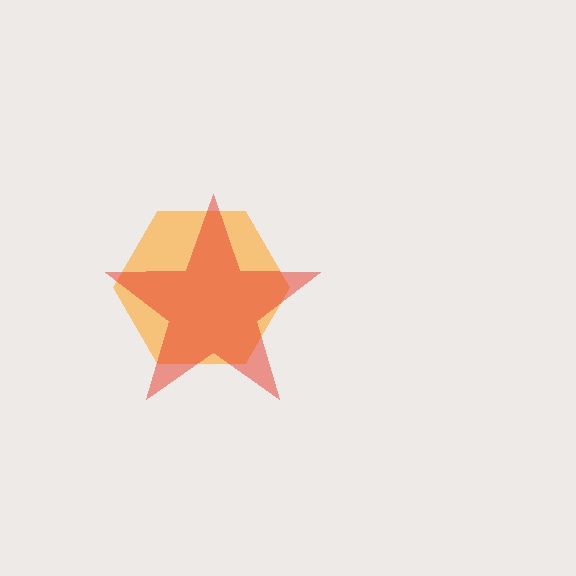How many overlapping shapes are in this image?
There are 2 overlapping shapes in the image.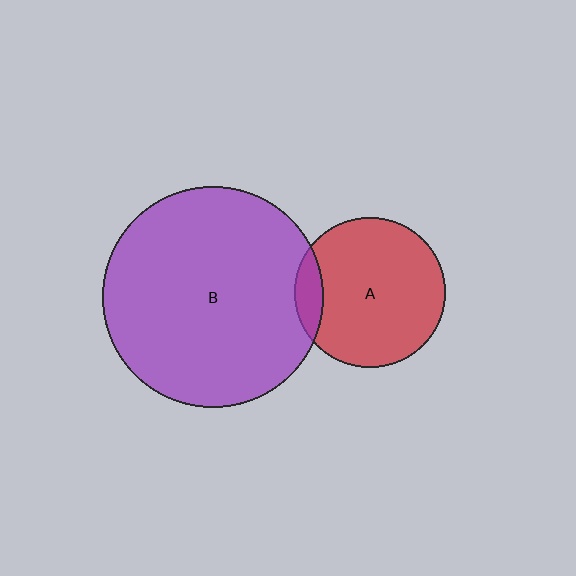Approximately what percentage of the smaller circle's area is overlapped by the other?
Approximately 10%.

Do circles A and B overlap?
Yes.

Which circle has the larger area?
Circle B (purple).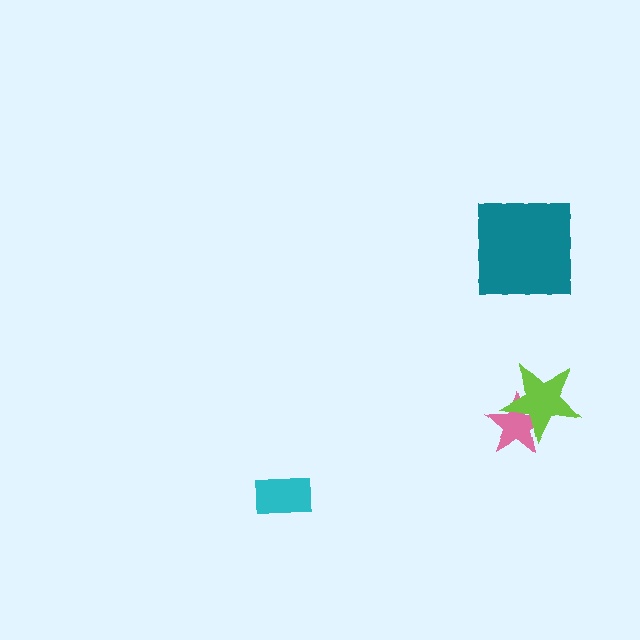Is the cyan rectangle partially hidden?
No, no other shape covers it.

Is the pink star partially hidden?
Yes, it is partially covered by another shape.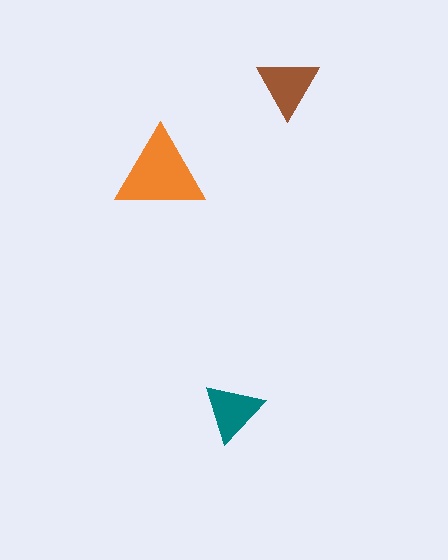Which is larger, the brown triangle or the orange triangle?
The orange one.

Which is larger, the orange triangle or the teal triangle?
The orange one.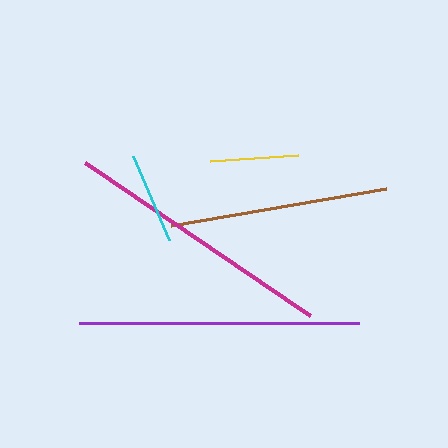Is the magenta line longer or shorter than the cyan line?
The magenta line is longer than the cyan line.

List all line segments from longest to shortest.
From longest to shortest: purple, magenta, brown, cyan, yellow.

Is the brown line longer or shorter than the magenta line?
The magenta line is longer than the brown line.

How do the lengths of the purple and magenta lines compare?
The purple and magenta lines are approximately the same length.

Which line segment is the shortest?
The yellow line is the shortest at approximately 88 pixels.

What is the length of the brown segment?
The brown segment is approximately 217 pixels long.